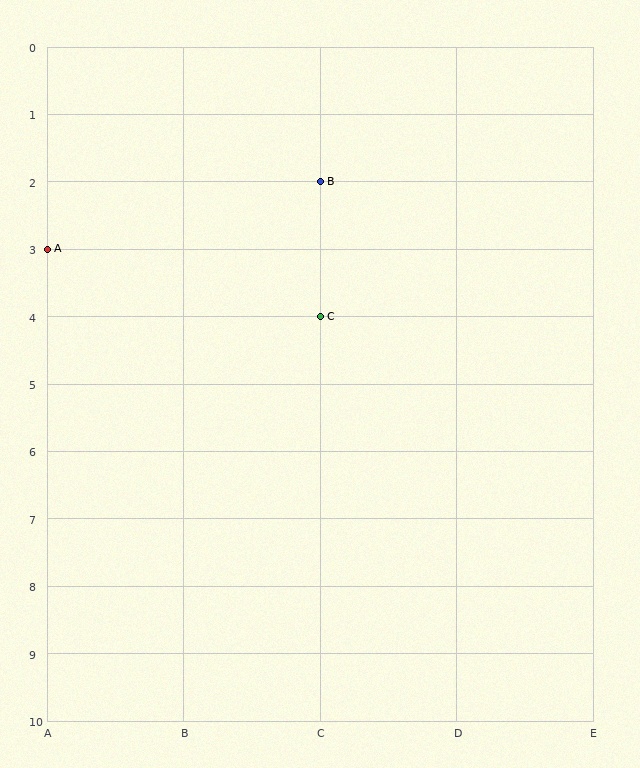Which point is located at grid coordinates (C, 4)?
Point C is at (C, 4).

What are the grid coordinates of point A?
Point A is at grid coordinates (A, 3).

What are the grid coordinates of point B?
Point B is at grid coordinates (C, 2).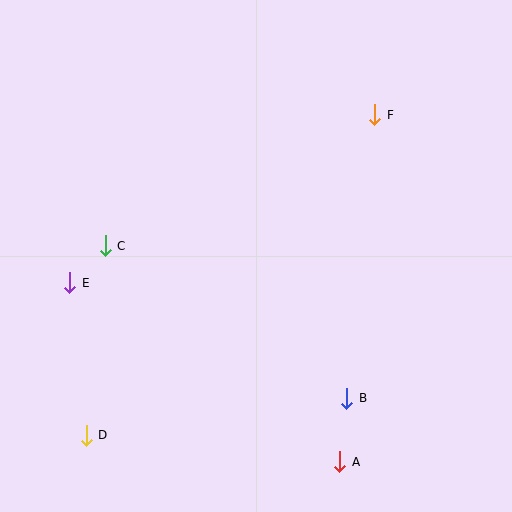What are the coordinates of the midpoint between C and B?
The midpoint between C and B is at (226, 322).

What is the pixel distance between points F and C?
The distance between F and C is 300 pixels.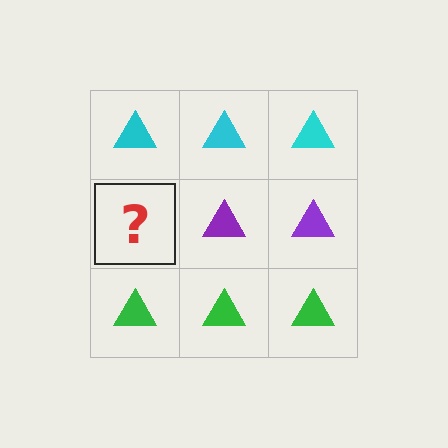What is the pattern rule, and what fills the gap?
The rule is that each row has a consistent color. The gap should be filled with a purple triangle.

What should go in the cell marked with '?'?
The missing cell should contain a purple triangle.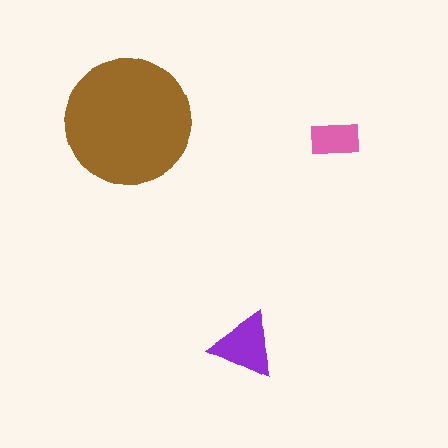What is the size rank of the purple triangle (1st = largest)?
2nd.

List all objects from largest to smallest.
The brown circle, the purple triangle, the pink rectangle.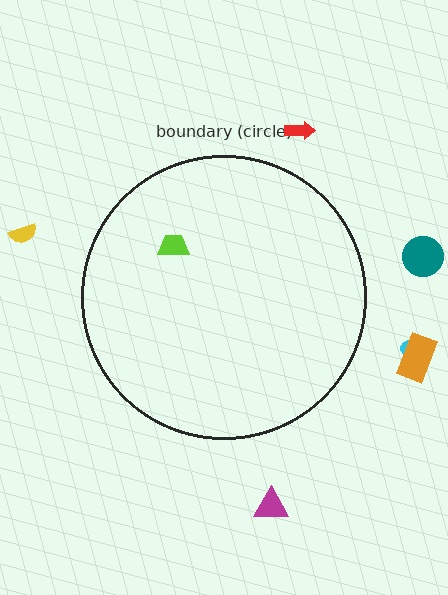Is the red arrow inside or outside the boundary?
Outside.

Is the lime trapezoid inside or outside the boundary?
Inside.